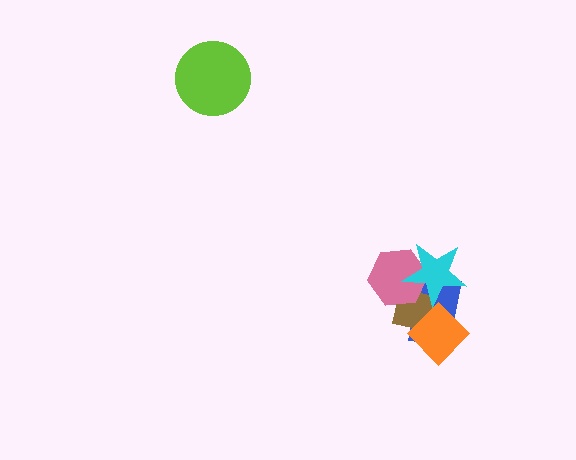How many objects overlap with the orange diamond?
2 objects overlap with the orange diamond.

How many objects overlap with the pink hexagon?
3 objects overlap with the pink hexagon.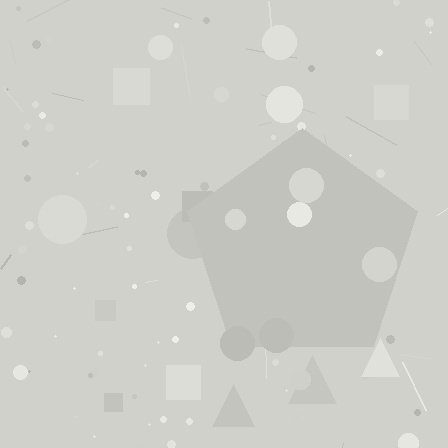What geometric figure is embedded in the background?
A pentagon is embedded in the background.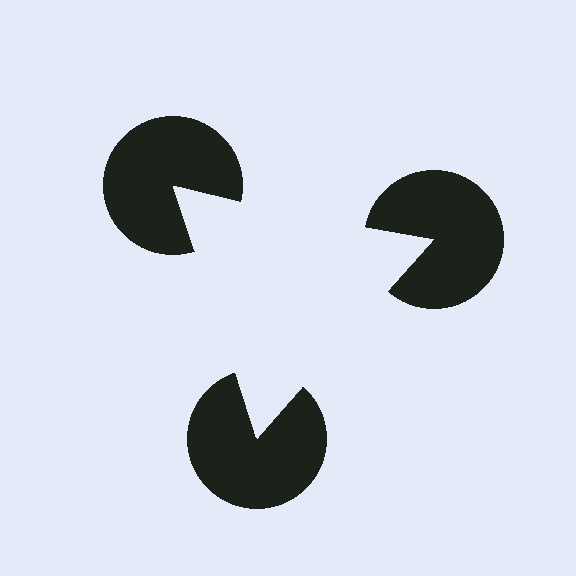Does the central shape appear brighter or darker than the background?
It typically appears slightly brighter than the background, even though no actual brightness change is drawn.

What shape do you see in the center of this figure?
An illusory triangle — its edges are inferred from the aligned wedge cuts in the pac-man discs, not physically drawn.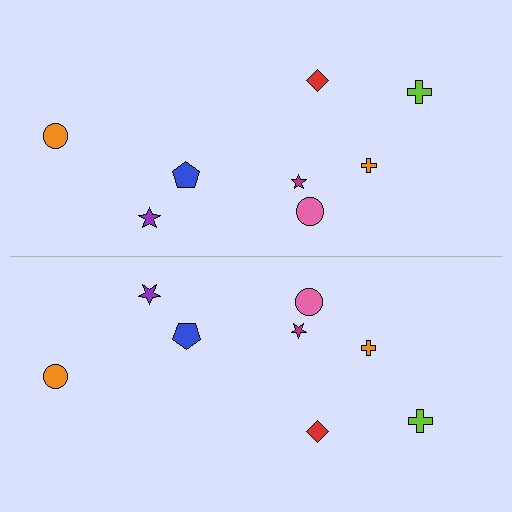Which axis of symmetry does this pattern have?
The pattern has a horizontal axis of symmetry running through the center of the image.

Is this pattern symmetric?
Yes, this pattern has bilateral (reflection) symmetry.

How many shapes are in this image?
There are 16 shapes in this image.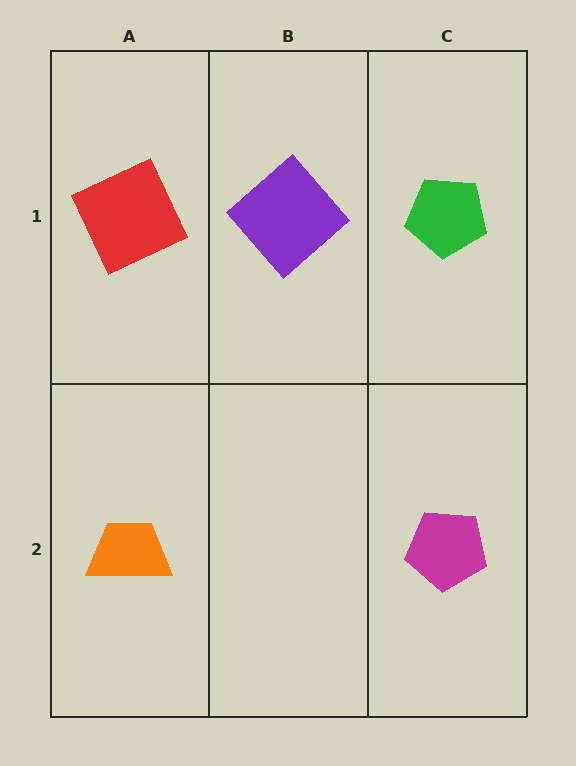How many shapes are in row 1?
3 shapes.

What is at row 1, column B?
A purple diamond.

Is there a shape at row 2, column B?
No, that cell is empty.